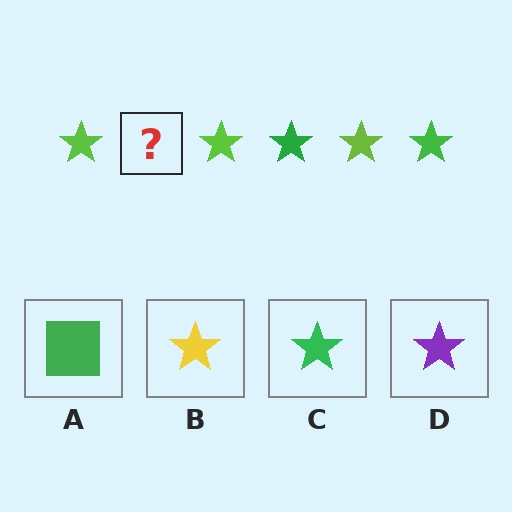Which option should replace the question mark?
Option C.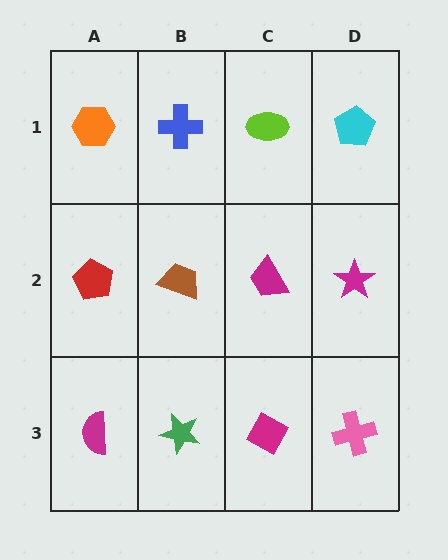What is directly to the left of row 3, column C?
A green star.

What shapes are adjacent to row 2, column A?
An orange hexagon (row 1, column A), a magenta semicircle (row 3, column A), a brown trapezoid (row 2, column B).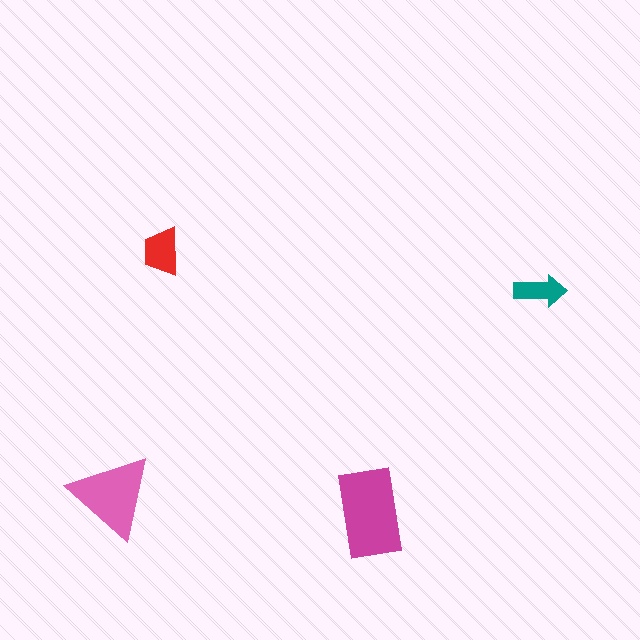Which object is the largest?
The magenta rectangle.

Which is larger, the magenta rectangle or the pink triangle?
The magenta rectangle.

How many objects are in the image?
There are 4 objects in the image.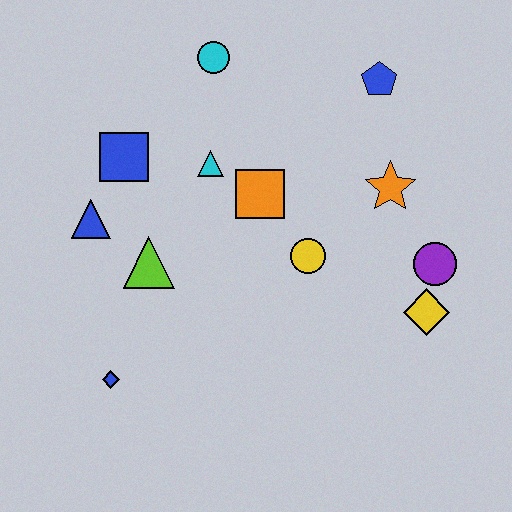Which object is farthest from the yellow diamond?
The blue triangle is farthest from the yellow diamond.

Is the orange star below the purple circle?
No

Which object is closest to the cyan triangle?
The orange square is closest to the cyan triangle.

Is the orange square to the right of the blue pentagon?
No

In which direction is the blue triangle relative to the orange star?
The blue triangle is to the left of the orange star.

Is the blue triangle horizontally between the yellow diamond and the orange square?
No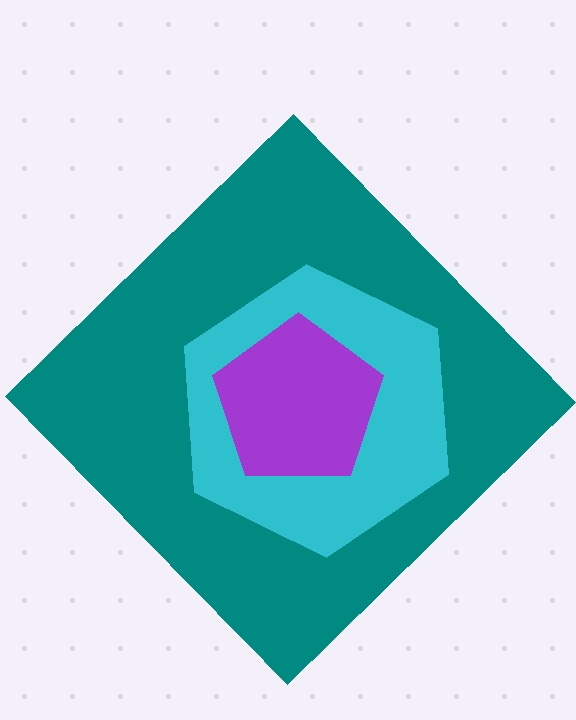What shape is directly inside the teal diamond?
The cyan hexagon.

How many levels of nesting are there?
3.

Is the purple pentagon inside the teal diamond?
Yes.